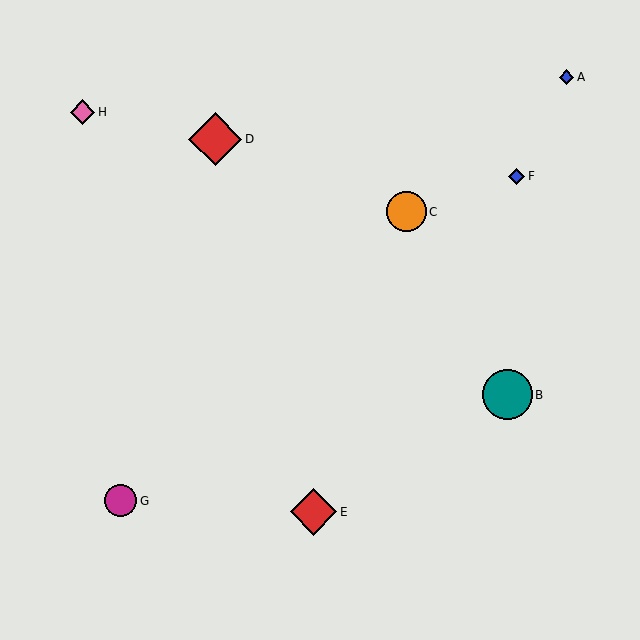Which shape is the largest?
The red diamond (labeled D) is the largest.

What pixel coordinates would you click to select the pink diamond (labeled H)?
Click at (83, 112) to select the pink diamond H.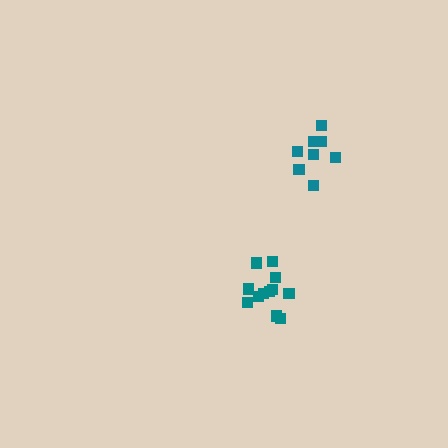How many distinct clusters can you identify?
There are 2 distinct clusters.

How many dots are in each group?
Group 1: 12 dots, Group 2: 8 dots (20 total).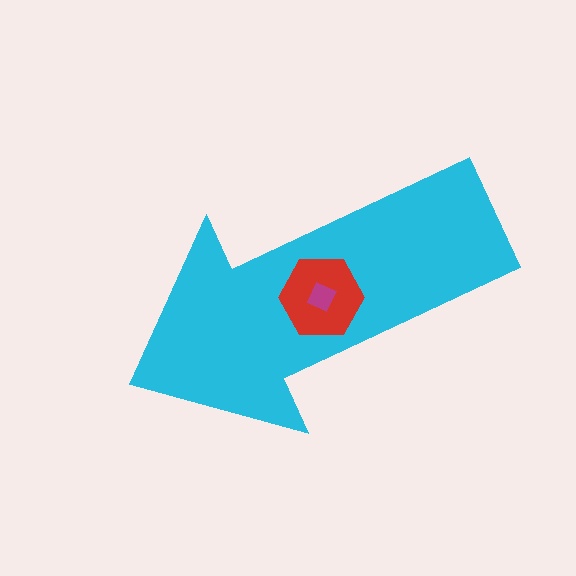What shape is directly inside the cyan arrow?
The red hexagon.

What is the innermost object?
The magenta square.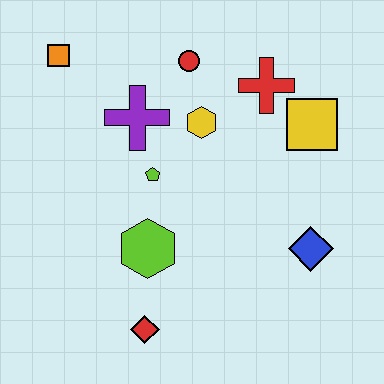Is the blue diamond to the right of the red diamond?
Yes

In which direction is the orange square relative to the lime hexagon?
The orange square is above the lime hexagon.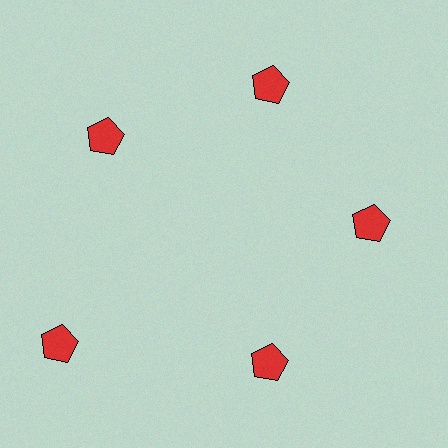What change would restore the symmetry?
The symmetry would be restored by moving it inward, back onto the ring so that all 5 pentagons sit at equal angles and equal distance from the center.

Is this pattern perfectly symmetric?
No. The 5 red pentagons are arranged in a ring, but one element near the 8 o'clock position is pushed outward from the center, breaking the 5-fold rotational symmetry.